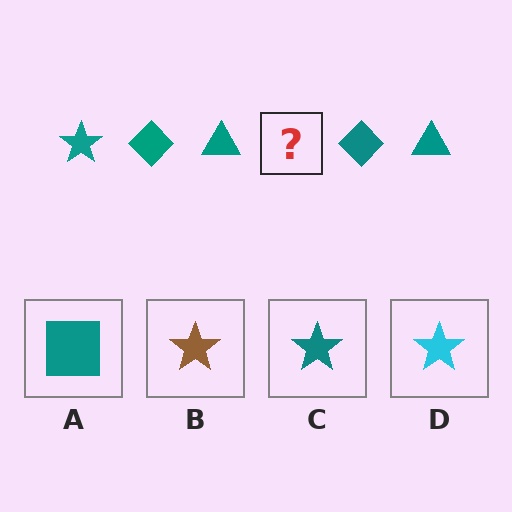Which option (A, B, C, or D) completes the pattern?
C.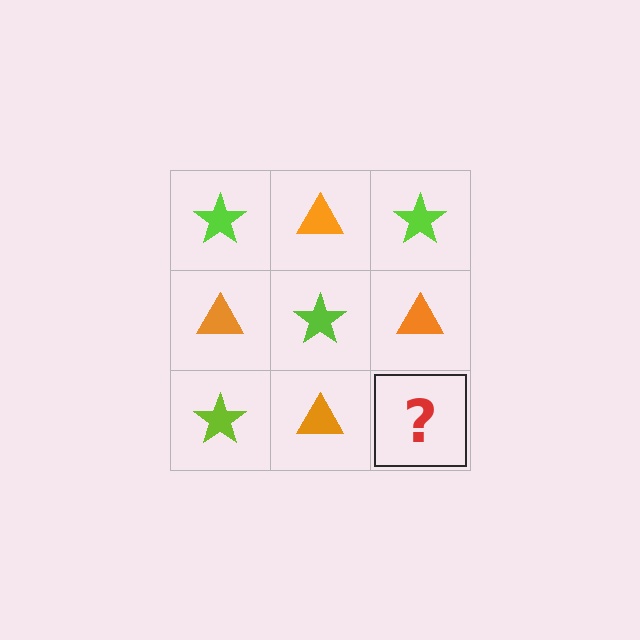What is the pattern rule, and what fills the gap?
The rule is that it alternates lime star and orange triangle in a checkerboard pattern. The gap should be filled with a lime star.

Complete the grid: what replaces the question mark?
The question mark should be replaced with a lime star.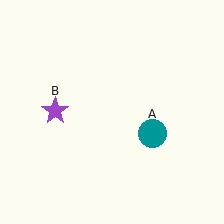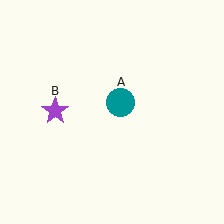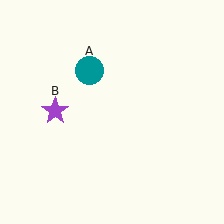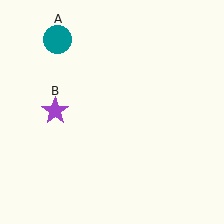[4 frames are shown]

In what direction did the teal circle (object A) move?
The teal circle (object A) moved up and to the left.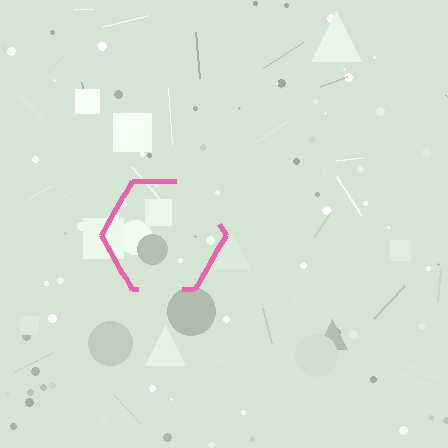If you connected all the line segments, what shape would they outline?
They would outline a hexagon.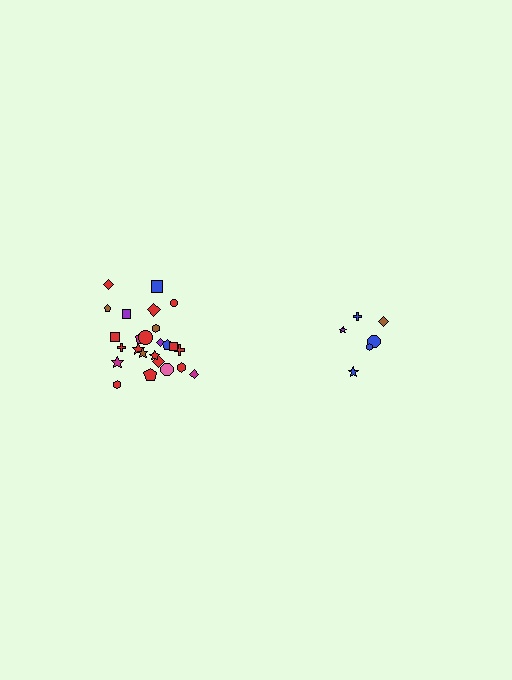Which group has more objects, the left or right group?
The left group.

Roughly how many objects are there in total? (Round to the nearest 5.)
Roughly 30 objects in total.